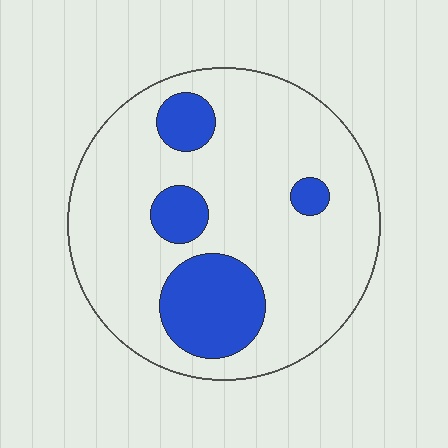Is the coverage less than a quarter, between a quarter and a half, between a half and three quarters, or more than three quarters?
Less than a quarter.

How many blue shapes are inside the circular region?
4.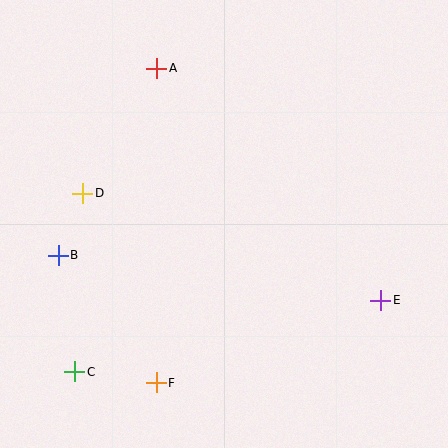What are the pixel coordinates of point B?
Point B is at (58, 255).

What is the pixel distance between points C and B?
The distance between C and B is 118 pixels.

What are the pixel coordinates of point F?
Point F is at (156, 383).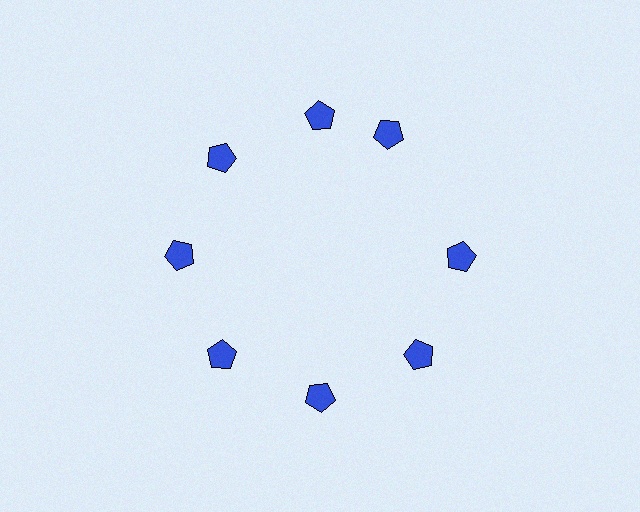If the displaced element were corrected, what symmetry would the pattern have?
It would have 8-fold rotational symmetry — the pattern would map onto itself every 45 degrees.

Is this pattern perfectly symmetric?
No. The 8 blue pentagons are arranged in a ring, but one element near the 2 o'clock position is rotated out of alignment along the ring, breaking the 8-fold rotational symmetry.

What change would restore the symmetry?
The symmetry would be restored by rotating it back into even spacing with its neighbors so that all 8 pentagons sit at equal angles and equal distance from the center.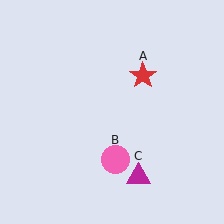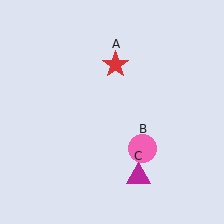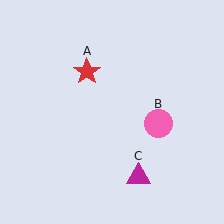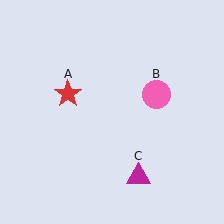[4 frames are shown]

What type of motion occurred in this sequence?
The red star (object A), pink circle (object B) rotated counterclockwise around the center of the scene.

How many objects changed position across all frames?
2 objects changed position: red star (object A), pink circle (object B).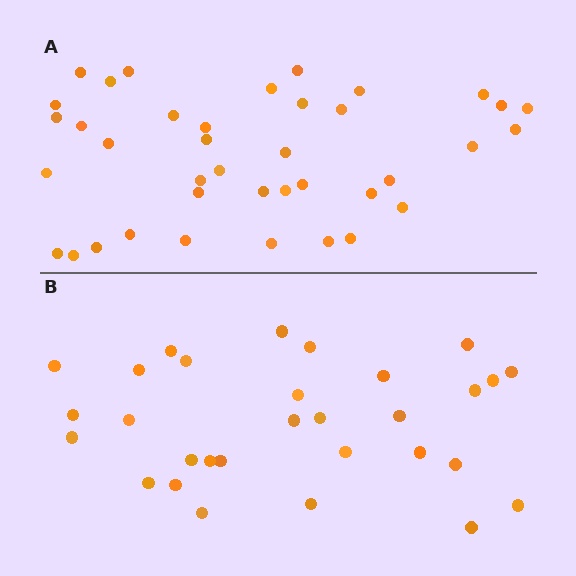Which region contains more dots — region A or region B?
Region A (the top region) has more dots.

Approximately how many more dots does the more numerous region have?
Region A has roughly 8 or so more dots than region B.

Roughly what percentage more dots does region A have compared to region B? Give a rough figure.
About 30% more.